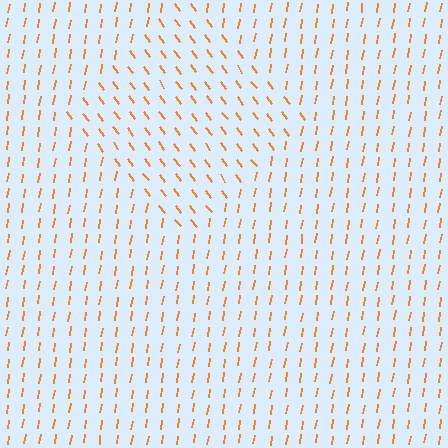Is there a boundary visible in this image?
Yes, there is a texture boundary formed by a change in line orientation.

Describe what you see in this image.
The image is filled with small orange line segments. A diamond region in the image has lines oriented differently from the surrounding lines, creating a visible texture boundary.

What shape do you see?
I see a diamond.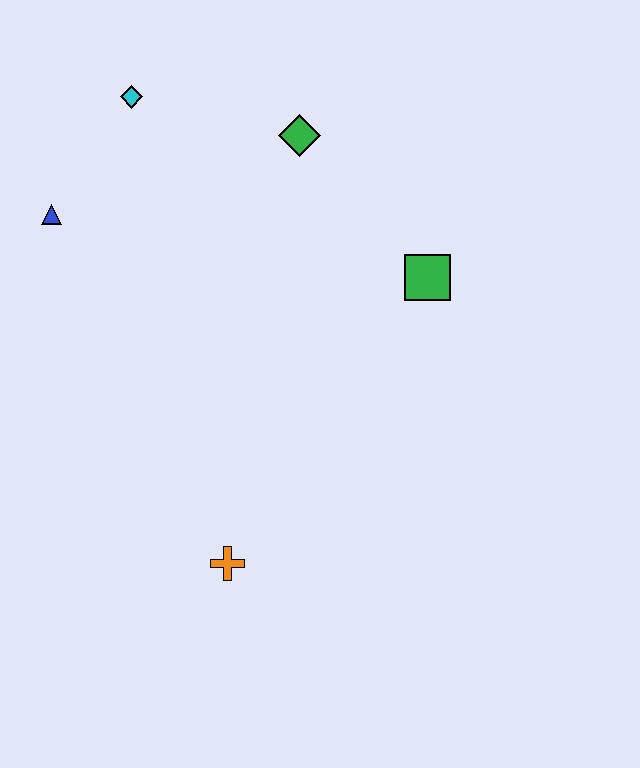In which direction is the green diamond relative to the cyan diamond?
The green diamond is to the right of the cyan diamond.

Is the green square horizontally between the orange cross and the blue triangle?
No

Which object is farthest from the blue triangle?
The orange cross is farthest from the blue triangle.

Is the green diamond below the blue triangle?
No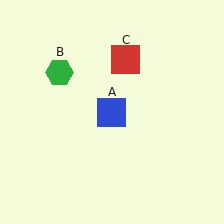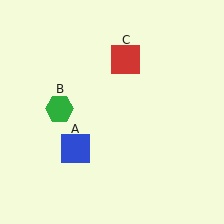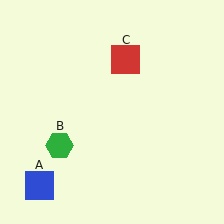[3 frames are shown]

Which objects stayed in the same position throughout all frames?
Red square (object C) remained stationary.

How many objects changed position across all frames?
2 objects changed position: blue square (object A), green hexagon (object B).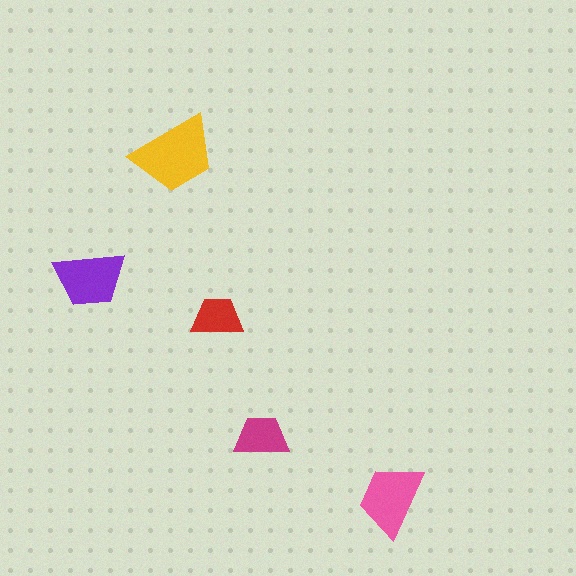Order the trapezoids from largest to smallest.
the yellow one, the pink one, the purple one, the magenta one, the red one.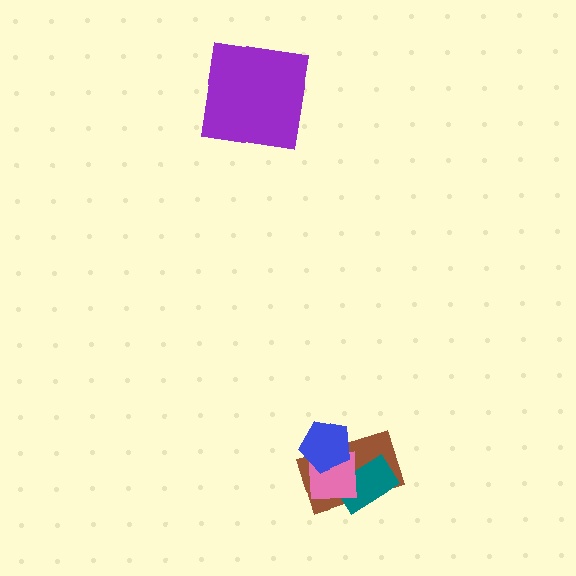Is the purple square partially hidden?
No, no other shape covers it.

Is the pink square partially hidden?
Yes, it is partially covered by another shape.